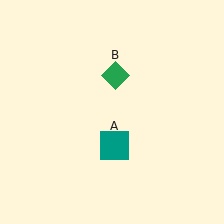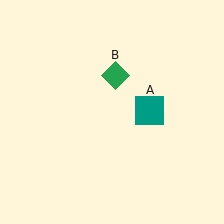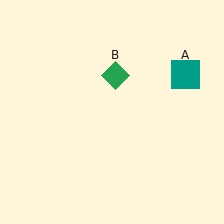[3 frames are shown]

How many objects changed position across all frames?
1 object changed position: teal square (object A).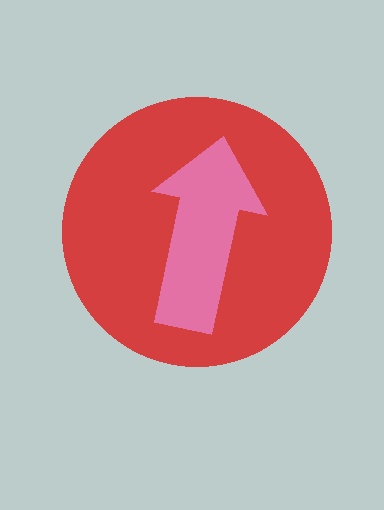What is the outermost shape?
The red circle.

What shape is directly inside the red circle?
The pink arrow.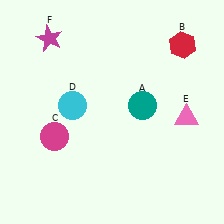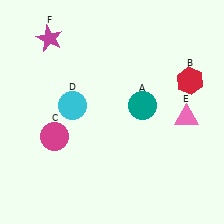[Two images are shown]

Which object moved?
The red hexagon (B) moved down.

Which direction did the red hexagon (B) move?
The red hexagon (B) moved down.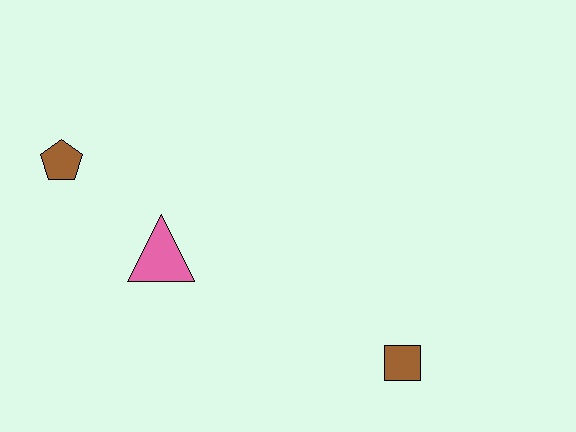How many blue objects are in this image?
There are no blue objects.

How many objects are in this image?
There are 3 objects.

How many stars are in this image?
There are no stars.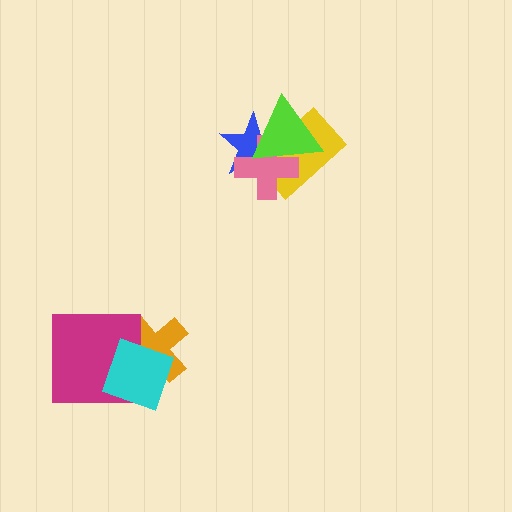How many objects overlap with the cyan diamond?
2 objects overlap with the cyan diamond.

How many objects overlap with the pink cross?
3 objects overlap with the pink cross.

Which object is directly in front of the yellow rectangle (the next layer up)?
The pink cross is directly in front of the yellow rectangle.